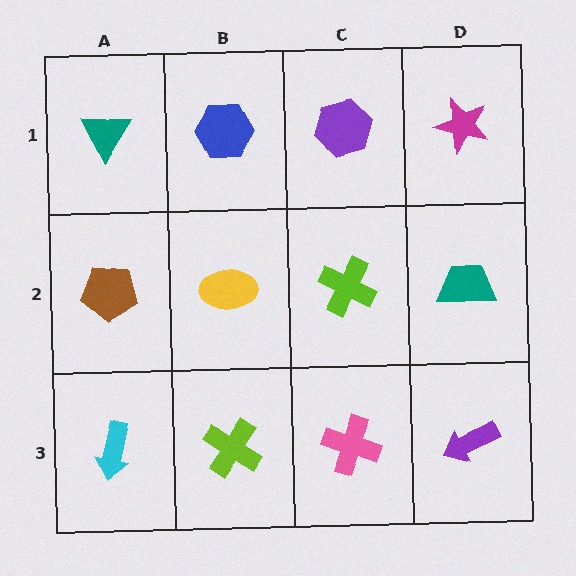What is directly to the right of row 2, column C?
A teal trapezoid.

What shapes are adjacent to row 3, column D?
A teal trapezoid (row 2, column D), a pink cross (row 3, column C).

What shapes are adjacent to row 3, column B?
A yellow ellipse (row 2, column B), a cyan arrow (row 3, column A), a pink cross (row 3, column C).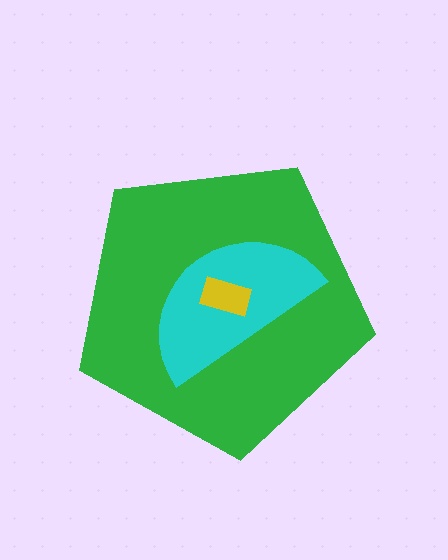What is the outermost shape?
The green pentagon.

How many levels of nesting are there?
3.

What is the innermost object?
The yellow rectangle.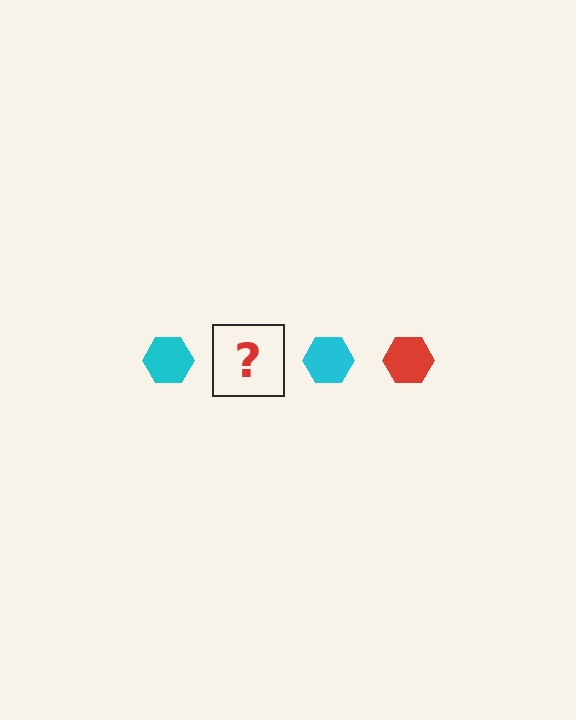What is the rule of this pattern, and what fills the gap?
The rule is that the pattern cycles through cyan, red hexagons. The gap should be filled with a red hexagon.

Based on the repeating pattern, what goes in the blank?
The blank should be a red hexagon.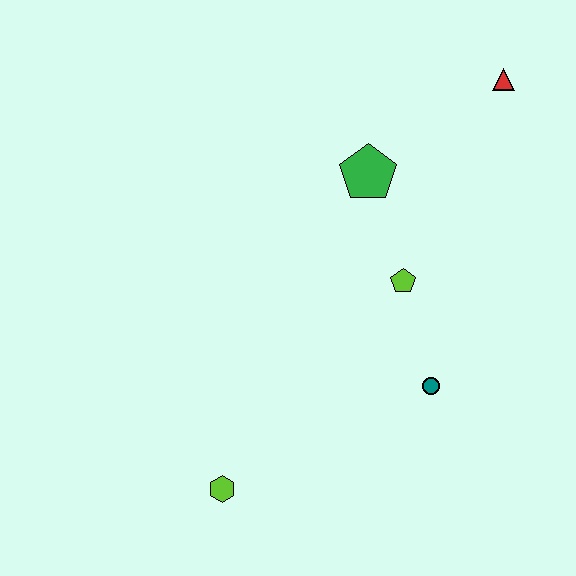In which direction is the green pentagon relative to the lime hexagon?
The green pentagon is above the lime hexagon.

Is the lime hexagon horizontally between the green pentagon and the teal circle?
No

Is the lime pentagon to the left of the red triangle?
Yes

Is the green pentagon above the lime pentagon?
Yes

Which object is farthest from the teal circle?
The red triangle is farthest from the teal circle.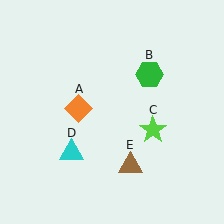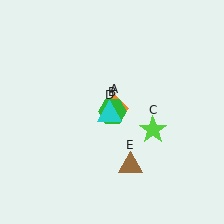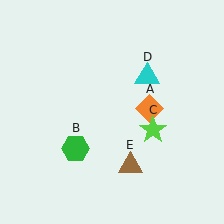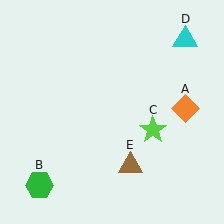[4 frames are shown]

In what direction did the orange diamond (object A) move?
The orange diamond (object A) moved right.